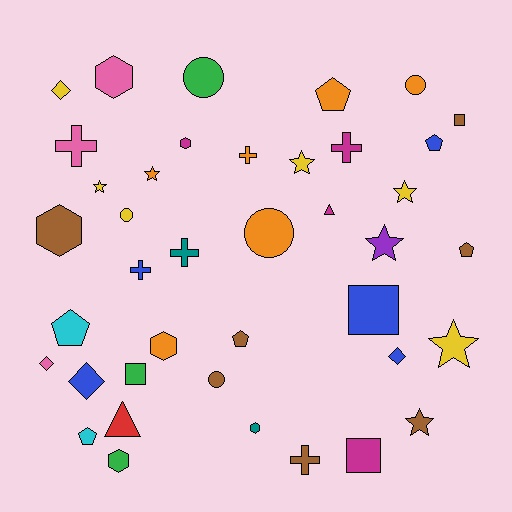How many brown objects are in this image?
There are 7 brown objects.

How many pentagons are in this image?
There are 6 pentagons.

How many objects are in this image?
There are 40 objects.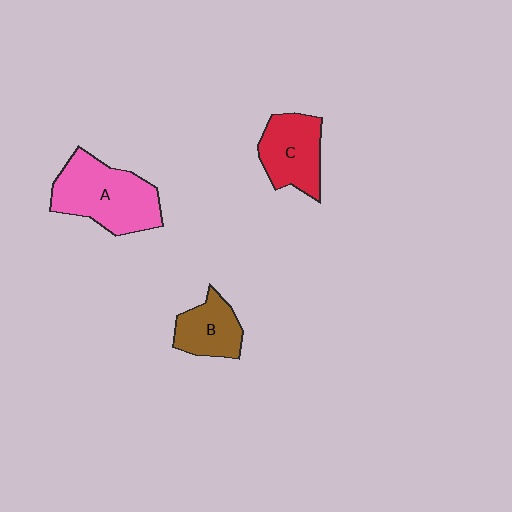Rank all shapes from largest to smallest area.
From largest to smallest: A (pink), C (red), B (brown).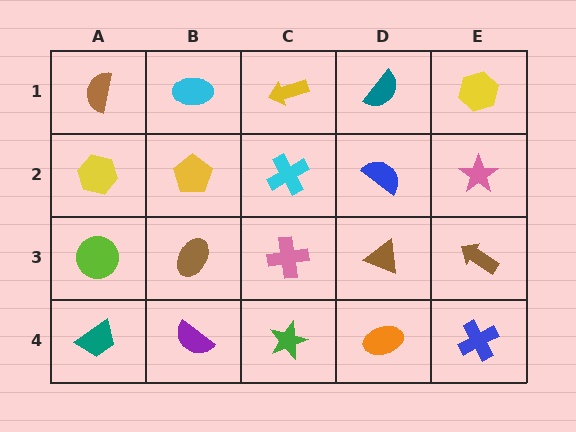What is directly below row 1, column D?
A blue semicircle.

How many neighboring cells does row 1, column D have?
3.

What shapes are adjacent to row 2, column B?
A cyan ellipse (row 1, column B), a brown ellipse (row 3, column B), a yellow hexagon (row 2, column A), a cyan cross (row 2, column C).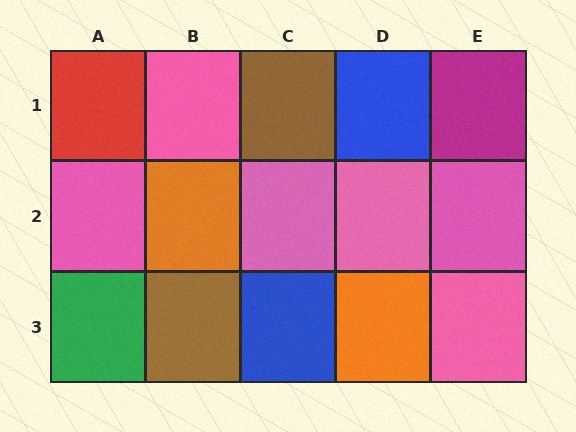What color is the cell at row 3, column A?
Green.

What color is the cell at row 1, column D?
Blue.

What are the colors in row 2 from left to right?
Pink, orange, pink, pink, pink.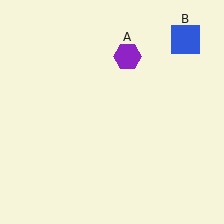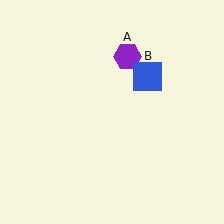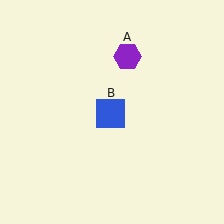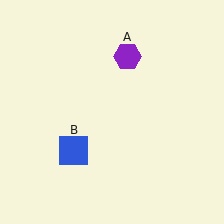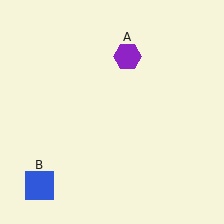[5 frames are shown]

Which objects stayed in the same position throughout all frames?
Purple hexagon (object A) remained stationary.